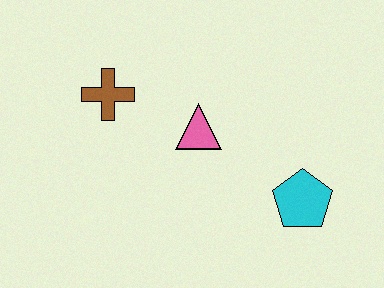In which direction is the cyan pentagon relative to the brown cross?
The cyan pentagon is to the right of the brown cross.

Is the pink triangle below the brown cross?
Yes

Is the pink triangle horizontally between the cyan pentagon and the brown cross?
Yes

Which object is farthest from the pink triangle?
The cyan pentagon is farthest from the pink triangle.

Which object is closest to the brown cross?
The pink triangle is closest to the brown cross.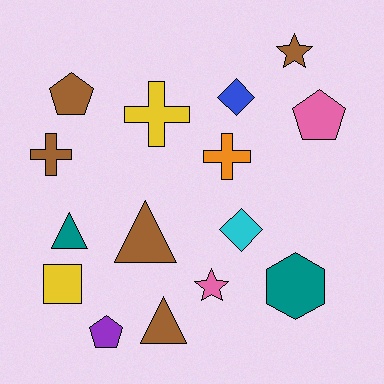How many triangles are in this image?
There are 3 triangles.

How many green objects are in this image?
There are no green objects.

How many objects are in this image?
There are 15 objects.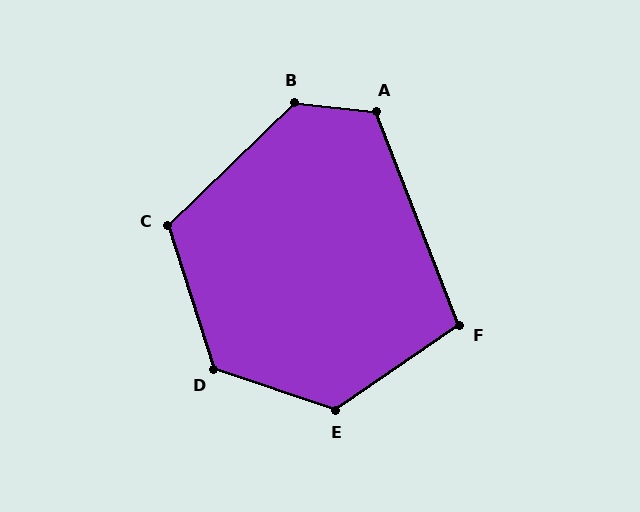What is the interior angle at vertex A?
Approximately 117 degrees (obtuse).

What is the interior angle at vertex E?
Approximately 127 degrees (obtuse).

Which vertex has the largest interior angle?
B, at approximately 130 degrees.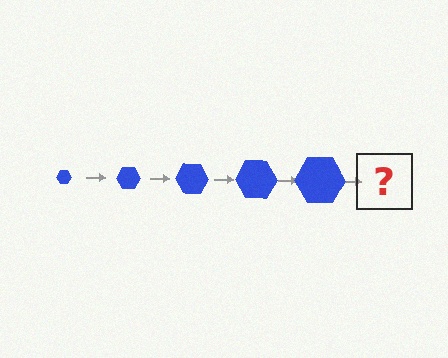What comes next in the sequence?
The next element should be a blue hexagon, larger than the previous one.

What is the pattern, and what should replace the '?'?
The pattern is that the hexagon gets progressively larger each step. The '?' should be a blue hexagon, larger than the previous one.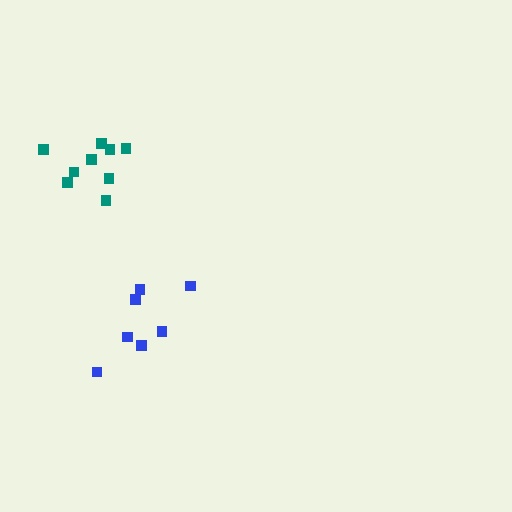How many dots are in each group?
Group 1: 7 dots, Group 2: 9 dots (16 total).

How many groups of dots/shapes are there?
There are 2 groups.